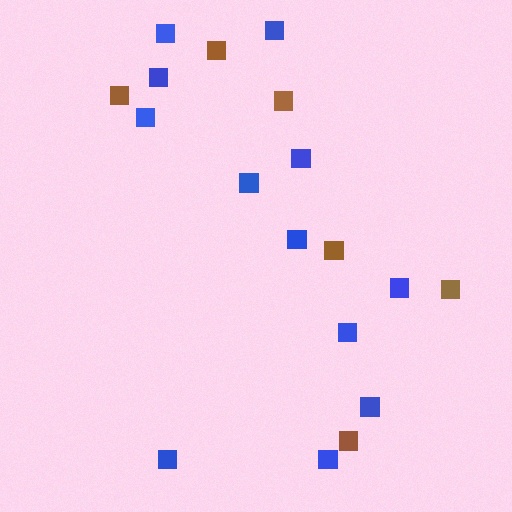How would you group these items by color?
There are 2 groups: one group of brown squares (6) and one group of blue squares (12).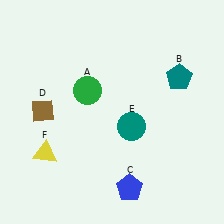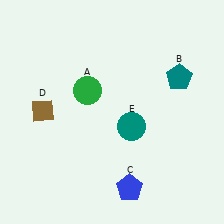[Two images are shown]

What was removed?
The yellow triangle (F) was removed in Image 2.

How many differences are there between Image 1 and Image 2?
There is 1 difference between the two images.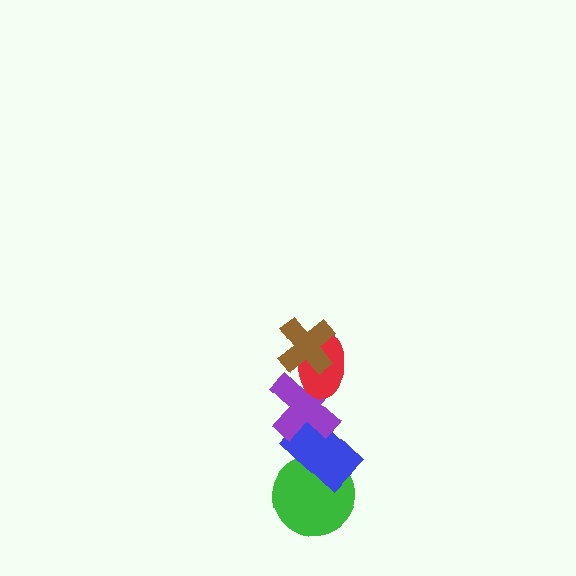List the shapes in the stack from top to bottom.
From top to bottom: the brown cross, the red ellipse, the purple cross, the blue rectangle, the green circle.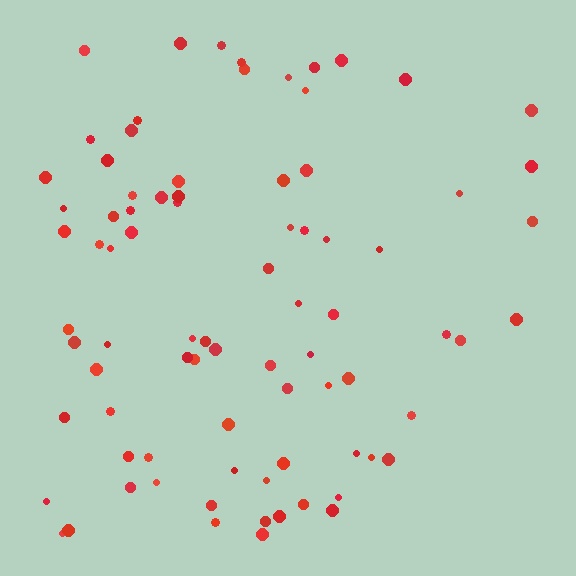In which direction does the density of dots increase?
From right to left, with the left side densest.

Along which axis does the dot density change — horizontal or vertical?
Horizontal.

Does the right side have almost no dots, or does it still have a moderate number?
Still a moderate number, just noticeably fewer than the left.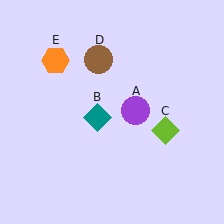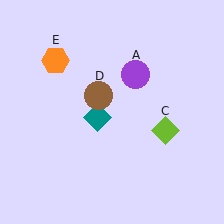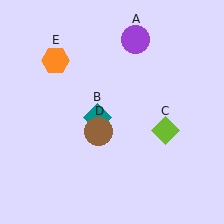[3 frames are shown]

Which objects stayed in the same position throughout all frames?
Teal diamond (object B) and lime diamond (object C) and orange hexagon (object E) remained stationary.